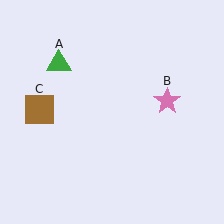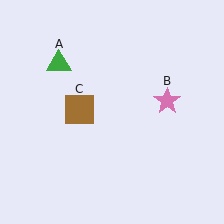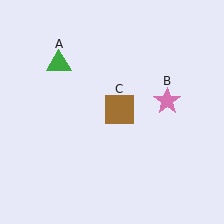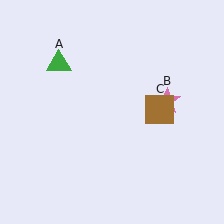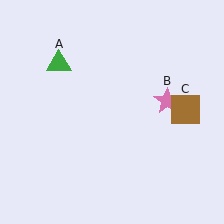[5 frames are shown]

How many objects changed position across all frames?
1 object changed position: brown square (object C).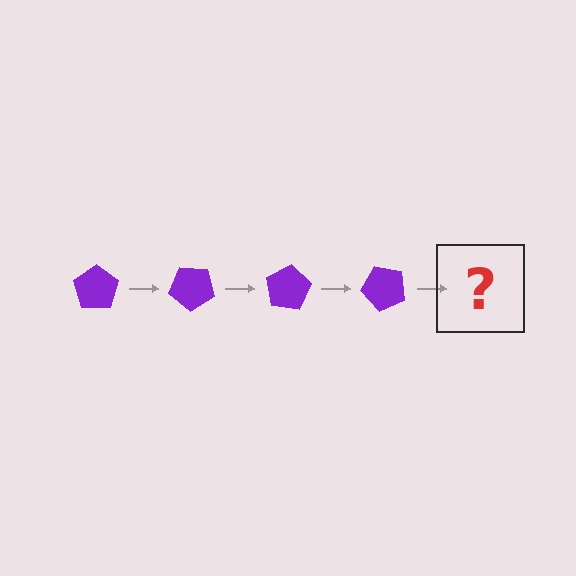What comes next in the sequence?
The next element should be a purple pentagon rotated 160 degrees.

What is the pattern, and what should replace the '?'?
The pattern is that the pentagon rotates 40 degrees each step. The '?' should be a purple pentagon rotated 160 degrees.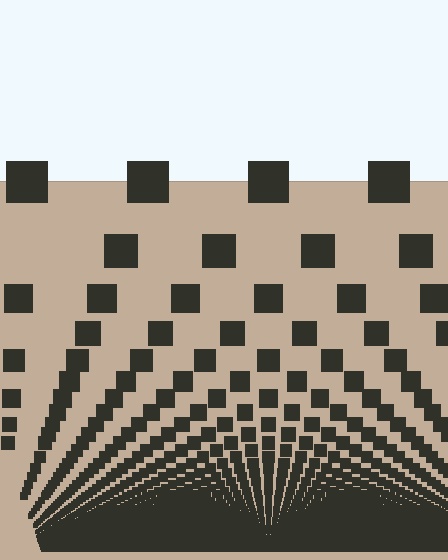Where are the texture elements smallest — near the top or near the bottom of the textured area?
Near the bottom.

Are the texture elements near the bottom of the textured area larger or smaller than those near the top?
Smaller. The gradient is inverted — elements near the bottom are smaller and denser.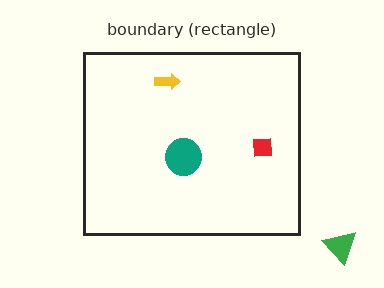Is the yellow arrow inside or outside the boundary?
Inside.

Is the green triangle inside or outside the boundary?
Outside.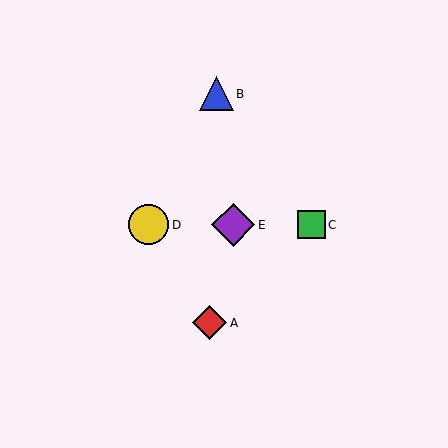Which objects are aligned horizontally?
Objects C, D, E are aligned horizontally.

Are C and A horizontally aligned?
No, C is at y≈225 and A is at y≈323.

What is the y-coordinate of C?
Object C is at y≈225.